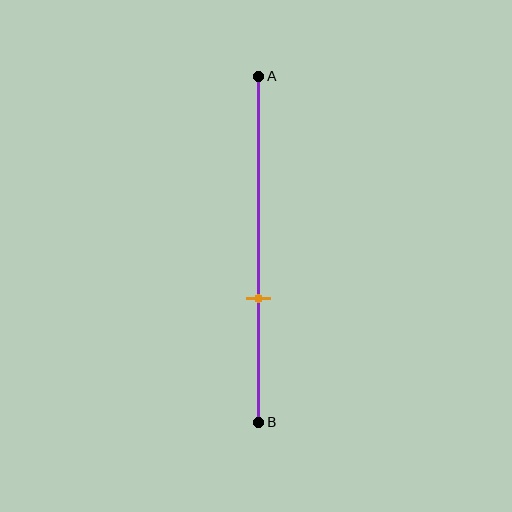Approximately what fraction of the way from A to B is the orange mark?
The orange mark is approximately 65% of the way from A to B.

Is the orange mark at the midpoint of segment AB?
No, the mark is at about 65% from A, not at the 50% midpoint.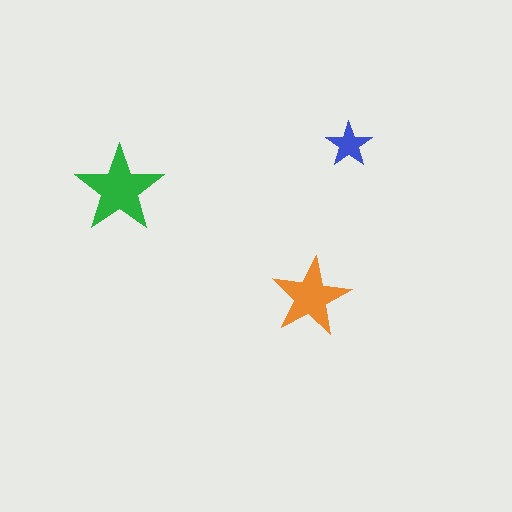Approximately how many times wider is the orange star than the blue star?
About 1.5 times wider.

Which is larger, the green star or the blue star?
The green one.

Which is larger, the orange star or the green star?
The green one.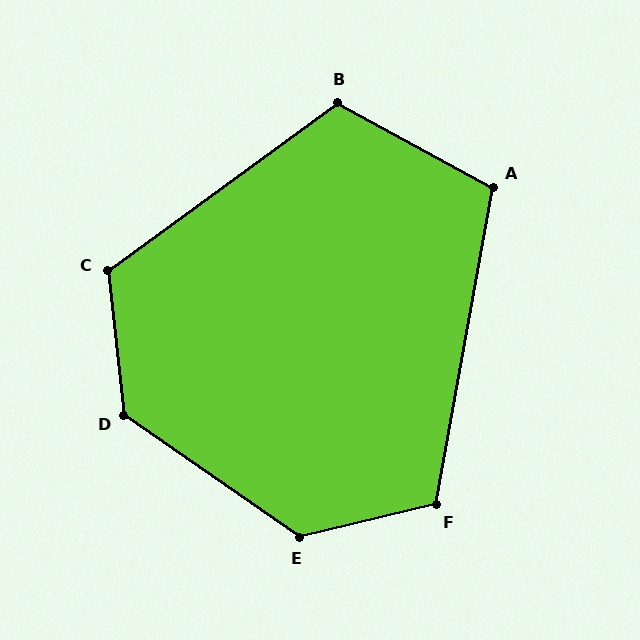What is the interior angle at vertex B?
Approximately 115 degrees (obtuse).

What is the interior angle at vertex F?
Approximately 114 degrees (obtuse).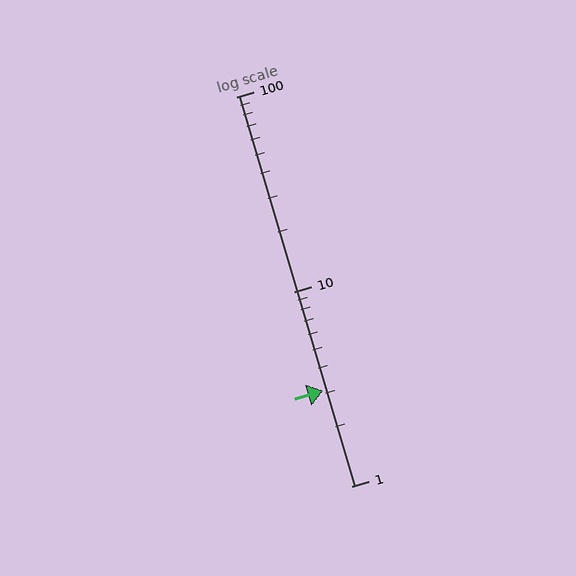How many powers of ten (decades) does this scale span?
The scale spans 2 decades, from 1 to 100.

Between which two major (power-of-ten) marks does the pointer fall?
The pointer is between 1 and 10.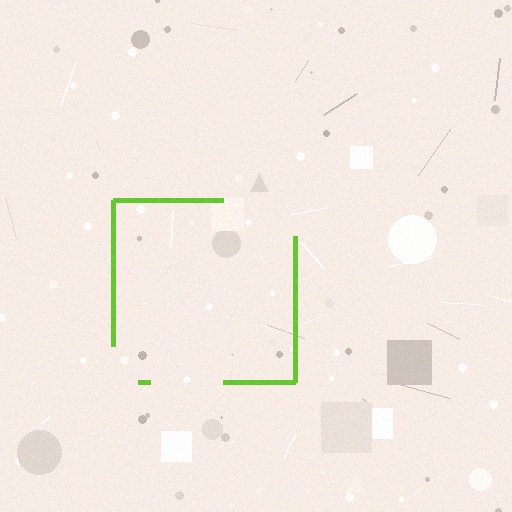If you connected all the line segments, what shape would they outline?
They would outline a square.